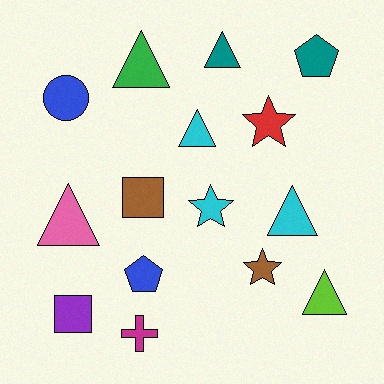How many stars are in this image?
There are 3 stars.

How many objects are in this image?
There are 15 objects.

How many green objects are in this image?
There is 1 green object.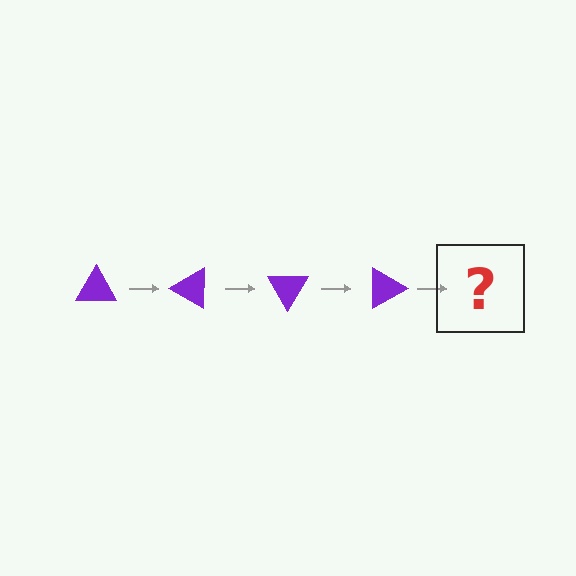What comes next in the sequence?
The next element should be a purple triangle rotated 120 degrees.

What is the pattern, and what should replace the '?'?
The pattern is that the triangle rotates 30 degrees each step. The '?' should be a purple triangle rotated 120 degrees.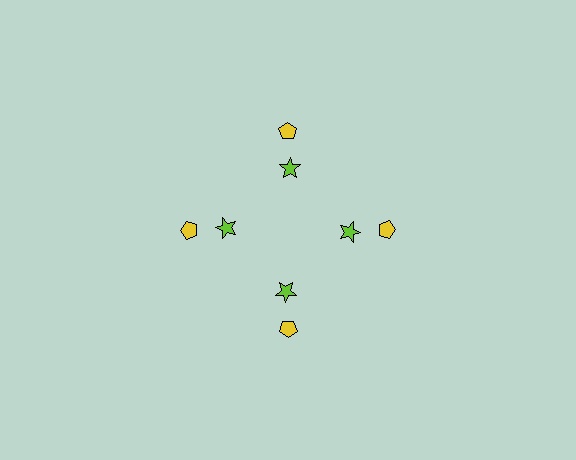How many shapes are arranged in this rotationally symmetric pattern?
There are 8 shapes, arranged in 4 groups of 2.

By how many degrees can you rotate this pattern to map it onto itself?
The pattern maps onto itself every 90 degrees of rotation.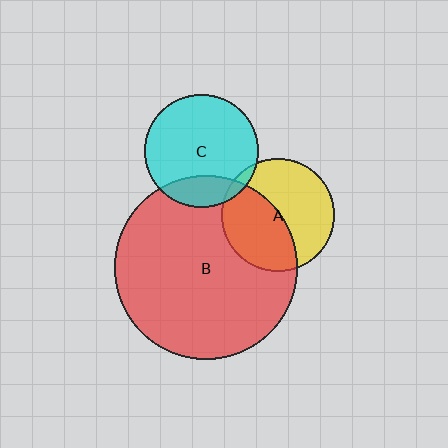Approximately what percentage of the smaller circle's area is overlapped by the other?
Approximately 45%.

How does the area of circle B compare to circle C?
Approximately 2.6 times.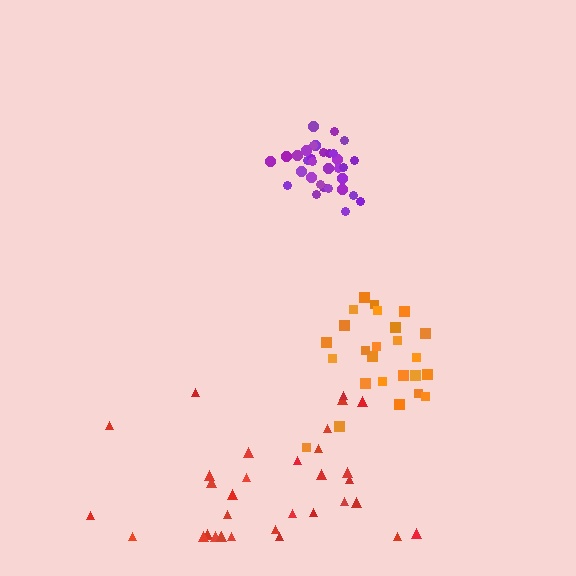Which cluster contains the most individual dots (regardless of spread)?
Red (33).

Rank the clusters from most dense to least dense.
purple, orange, red.